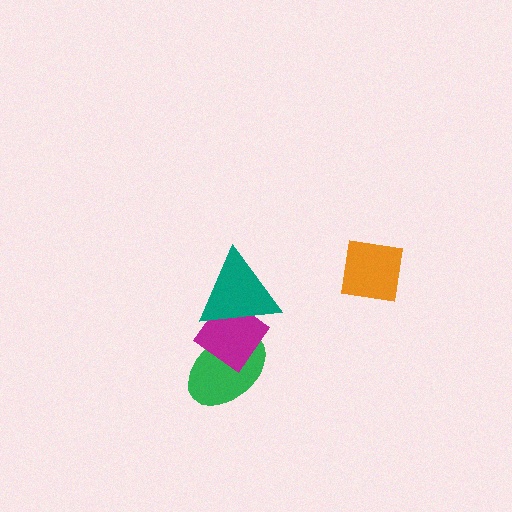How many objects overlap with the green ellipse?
2 objects overlap with the green ellipse.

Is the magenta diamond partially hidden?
Yes, it is partially covered by another shape.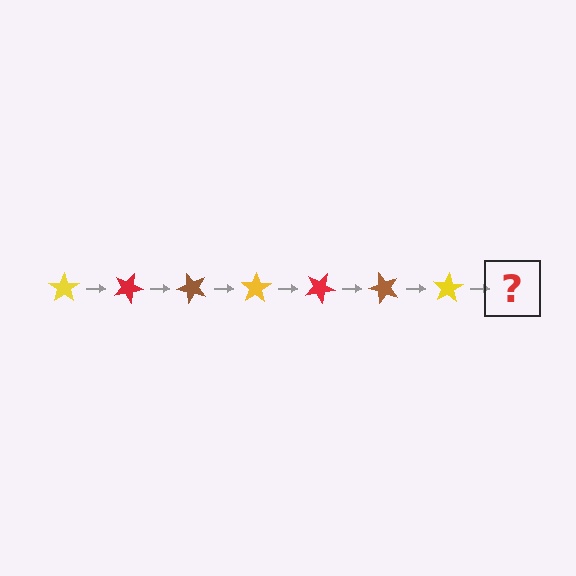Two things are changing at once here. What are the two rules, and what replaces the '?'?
The two rules are that it rotates 25 degrees each step and the color cycles through yellow, red, and brown. The '?' should be a red star, rotated 175 degrees from the start.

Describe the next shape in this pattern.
It should be a red star, rotated 175 degrees from the start.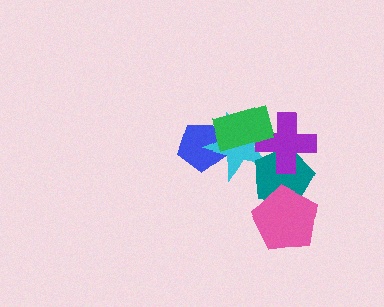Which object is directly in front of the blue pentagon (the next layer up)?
The cyan star is directly in front of the blue pentagon.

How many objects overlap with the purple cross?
3 objects overlap with the purple cross.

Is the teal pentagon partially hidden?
Yes, it is partially covered by another shape.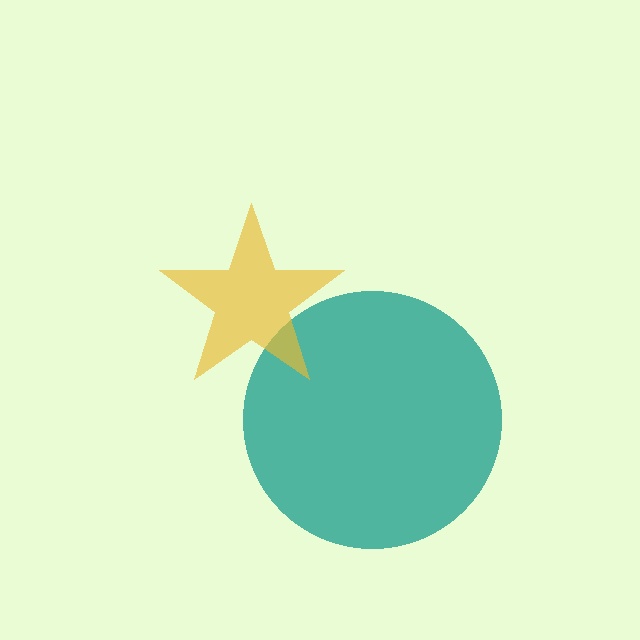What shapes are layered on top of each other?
The layered shapes are: a teal circle, a yellow star.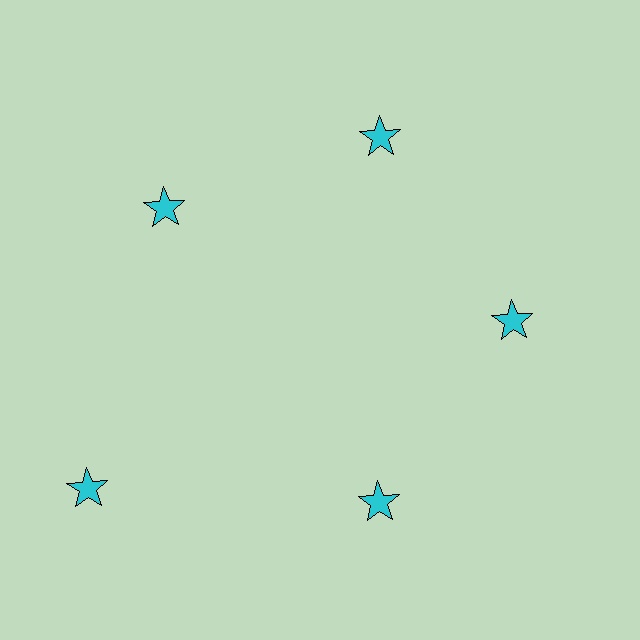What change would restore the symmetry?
The symmetry would be restored by moving it inward, back onto the ring so that all 5 stars sit at equal angles and equal distance from the center.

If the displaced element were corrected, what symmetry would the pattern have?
It would have 5-fold rotational symmetry — the pattern would map onto itself every 72 degrees.